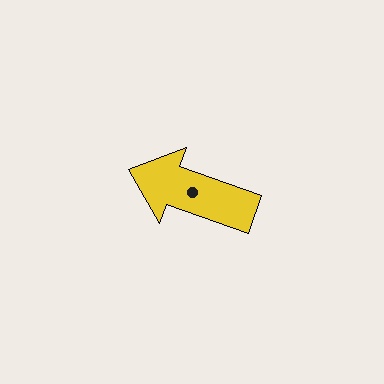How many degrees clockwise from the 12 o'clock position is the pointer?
Approximately 290 degrees.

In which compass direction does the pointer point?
West.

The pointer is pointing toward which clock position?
Roughly 10 o'clock.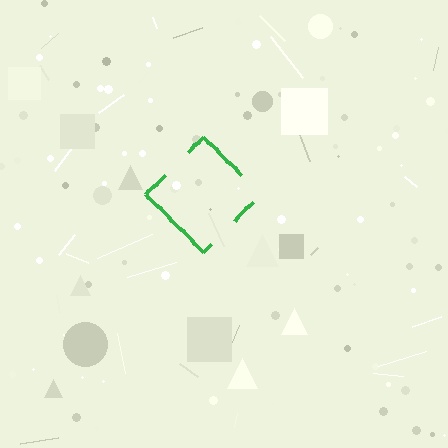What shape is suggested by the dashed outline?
The dashed outline suggests a diamond.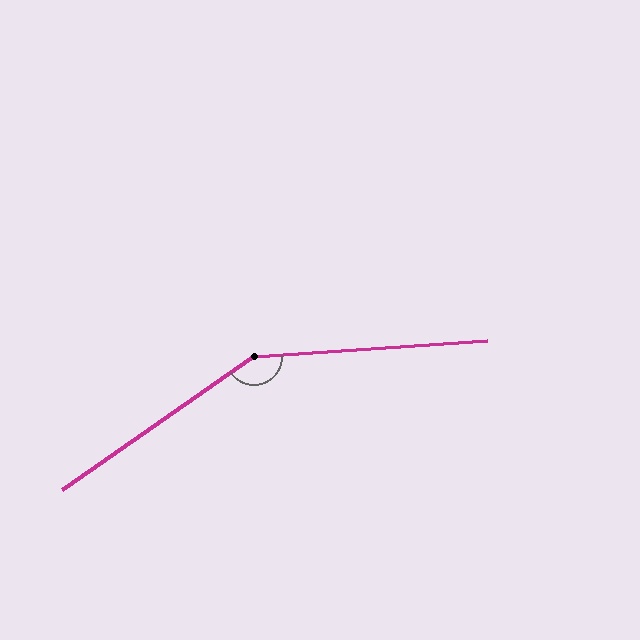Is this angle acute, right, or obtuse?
It is obtuse.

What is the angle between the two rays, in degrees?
Approximately 149 degrees.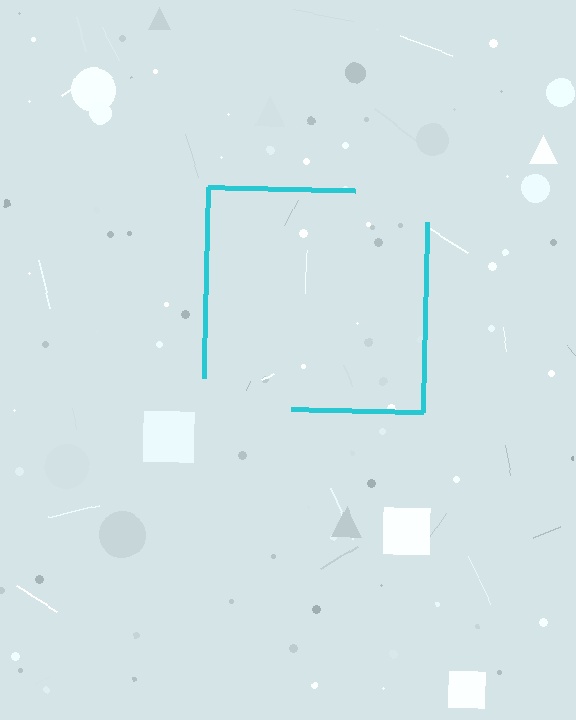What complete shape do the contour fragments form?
The contour fragments form a square.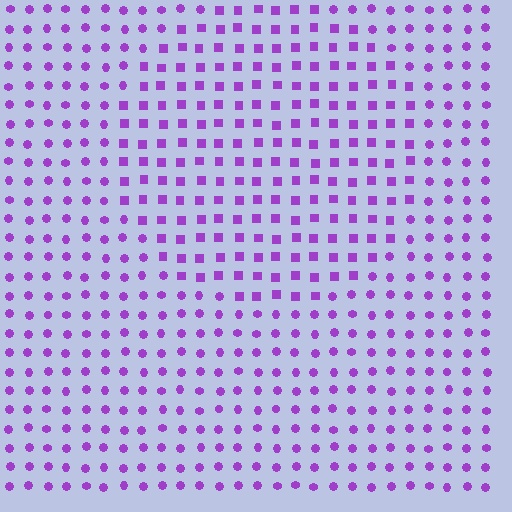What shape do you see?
I see a circle.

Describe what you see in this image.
The image is filled with small purple elements arranged in a uniform grid. A circle-shaped region contains squares, while the surrounding area contains circles. The boundary is defined purely by the change in element shape.